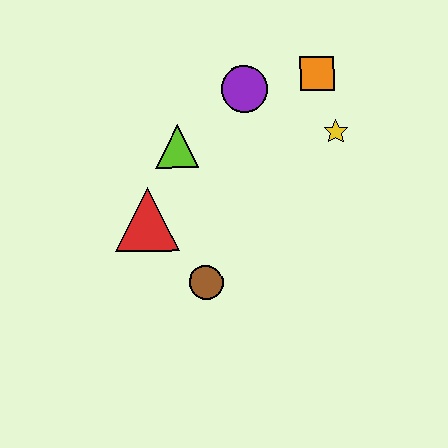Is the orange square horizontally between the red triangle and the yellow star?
Yes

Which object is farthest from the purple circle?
The brown circle is farthest from the purple circle.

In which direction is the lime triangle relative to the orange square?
The lime triangle is to the left of the orange square.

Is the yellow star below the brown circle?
No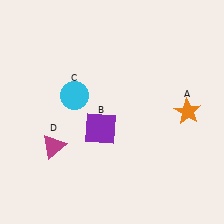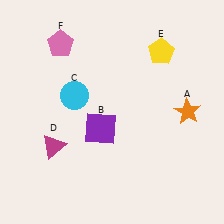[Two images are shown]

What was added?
A yellow pentagon (E), a pink pentagon (F) were added in Image 2.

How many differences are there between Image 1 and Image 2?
There are 2 differences between the two images.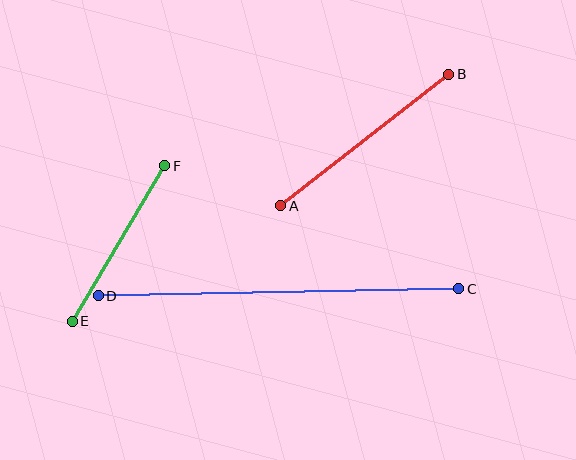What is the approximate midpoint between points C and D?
The midpoint is at approximately (279, 292) pixels.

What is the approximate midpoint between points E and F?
The midpoint is at approximately (118, 243) pixels.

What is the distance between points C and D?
The distance is approximately 361 pixels.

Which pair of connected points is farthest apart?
Points C and D are farthest apart.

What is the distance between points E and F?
The distance is approximately 181 pixels.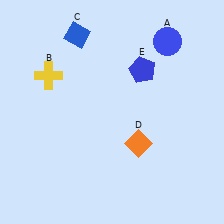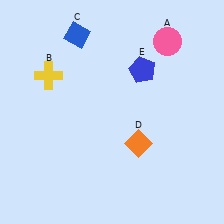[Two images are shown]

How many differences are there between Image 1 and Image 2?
There is 1 difference between the two images.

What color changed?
The circle (A) changed from blue in Image 1 to pink in Image 2.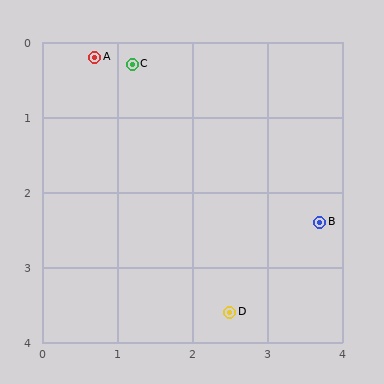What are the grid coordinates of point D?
Point D is at approximately (2.5, 3.6).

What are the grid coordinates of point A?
Point A is at approximately (0.7, 0.2).